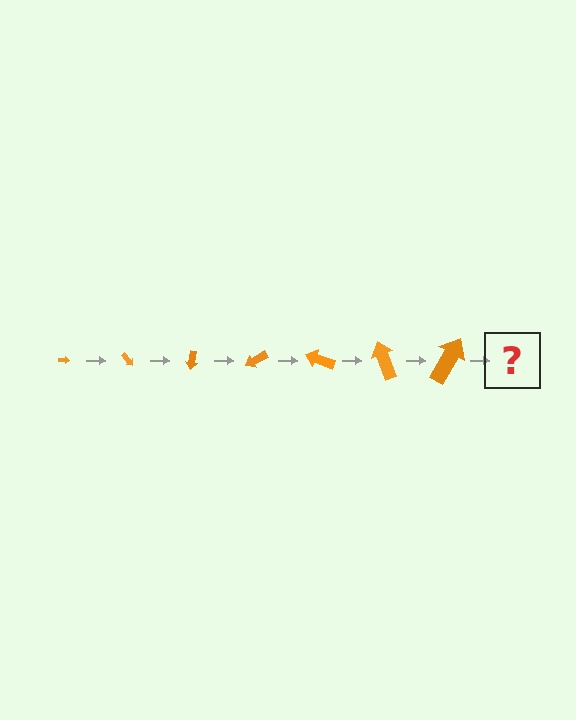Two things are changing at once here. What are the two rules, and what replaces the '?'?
The two rules are that the arrow grows larger each step and it rotates 50 degrees each step. The '?' should be an arrow, larger than the previous one and rotated 350 degrees from the start.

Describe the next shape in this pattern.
It should be an arrow, larger than the previous one and rotated 350 degrees from the start.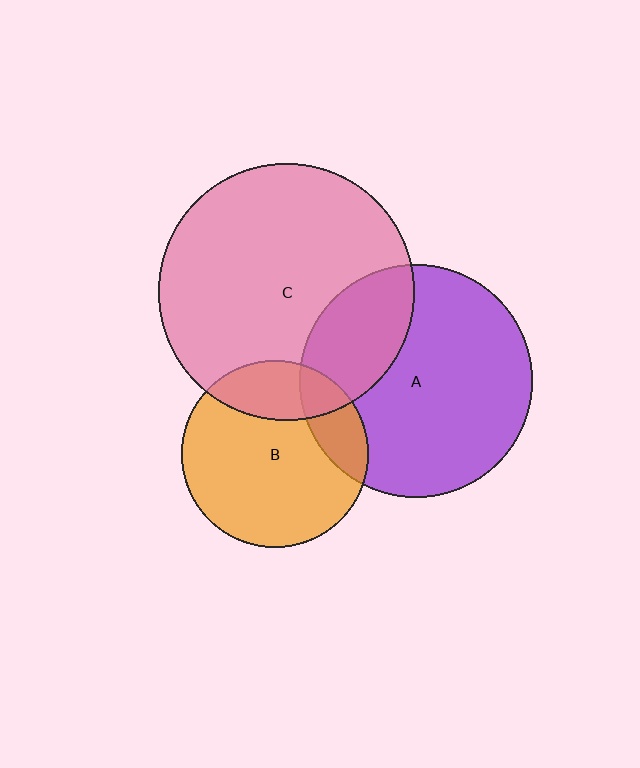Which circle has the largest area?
Circle C (pink).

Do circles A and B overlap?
Yes.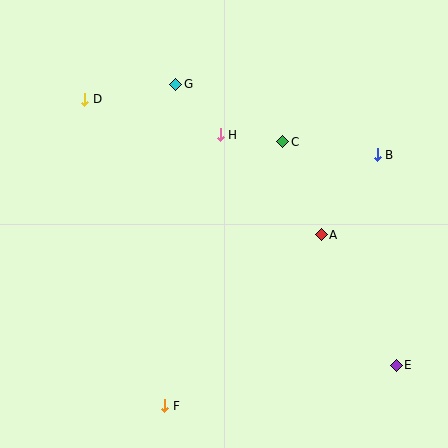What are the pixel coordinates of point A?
Point A is at (321, 235).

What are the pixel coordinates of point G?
Point G is at (176, 84).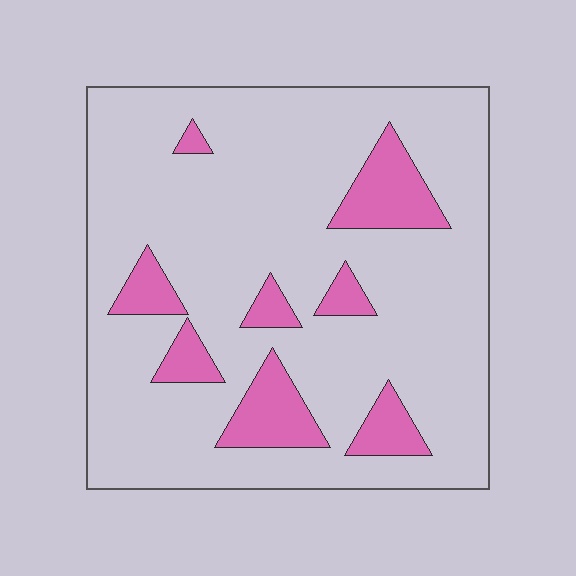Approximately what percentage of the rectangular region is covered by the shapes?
Approximately 15%.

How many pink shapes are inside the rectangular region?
8.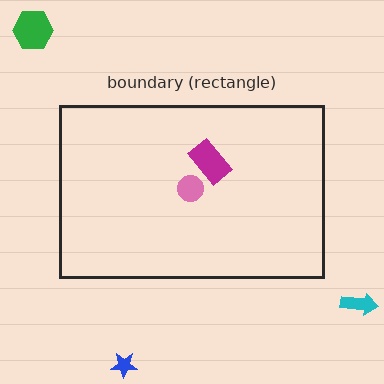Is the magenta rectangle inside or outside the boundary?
Inside.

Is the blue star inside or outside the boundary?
Outside.